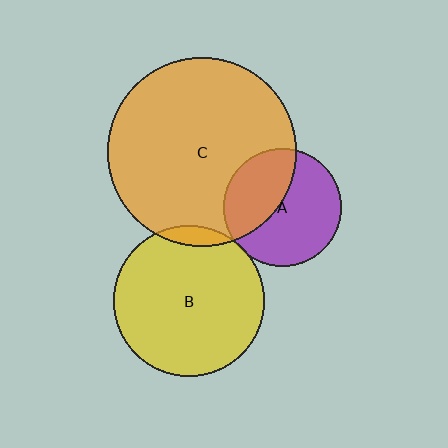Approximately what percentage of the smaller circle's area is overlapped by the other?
Approximately 40%.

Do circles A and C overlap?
Yes.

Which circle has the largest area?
Circle C (orange).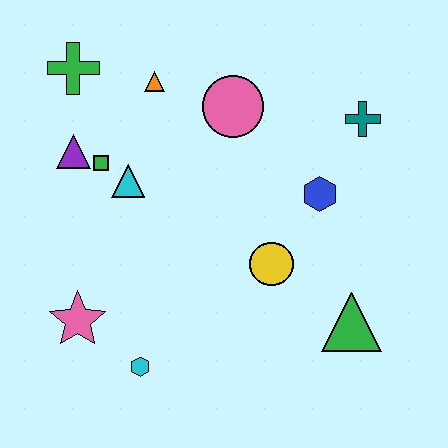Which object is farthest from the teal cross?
The pink star is farthest from the teal cross.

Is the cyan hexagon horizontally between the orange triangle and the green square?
Yes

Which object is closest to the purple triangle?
The green square is closest to the purple triangle.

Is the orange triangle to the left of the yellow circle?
Yes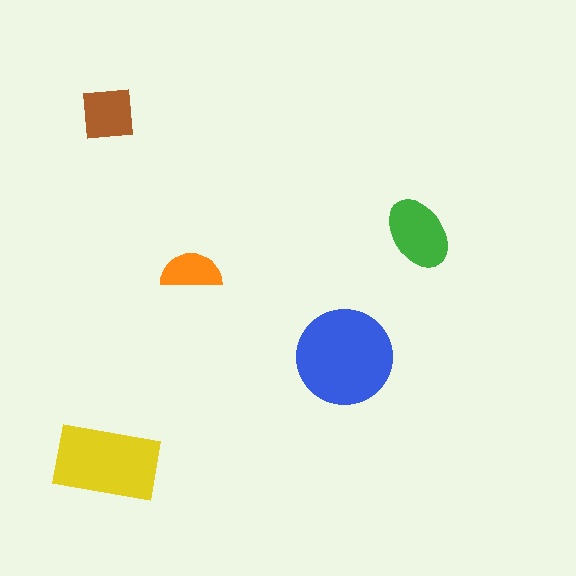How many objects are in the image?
There are 5 objects in the image.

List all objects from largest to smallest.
The blue circle, the yellow rectangle, the green ellipse, the brown square, the orange semicircle.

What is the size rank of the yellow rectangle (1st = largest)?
2nd.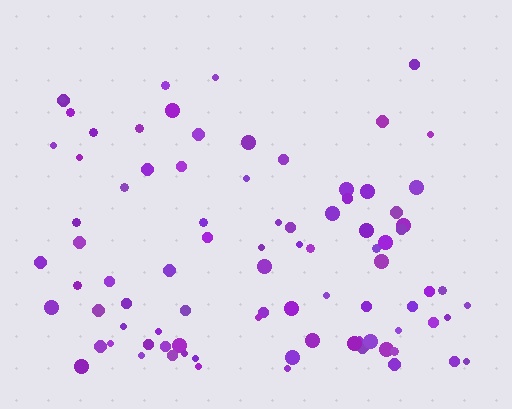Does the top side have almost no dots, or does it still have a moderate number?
Still a moderate number, just noticeably fewer than the bottom.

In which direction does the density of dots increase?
From top to bottom, with the bottom side densest.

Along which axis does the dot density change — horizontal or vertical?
Vertical.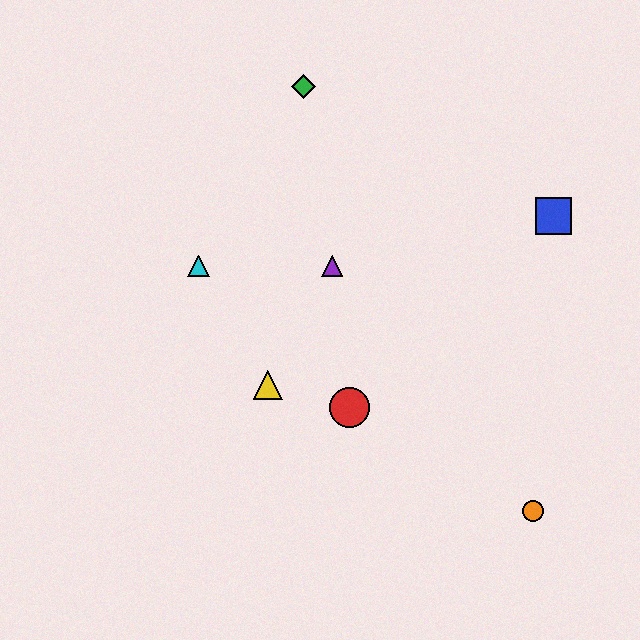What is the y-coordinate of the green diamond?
The green diamond is at y≈87.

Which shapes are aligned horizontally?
The purple triangle, the cyan triangle are aligned horizontally.